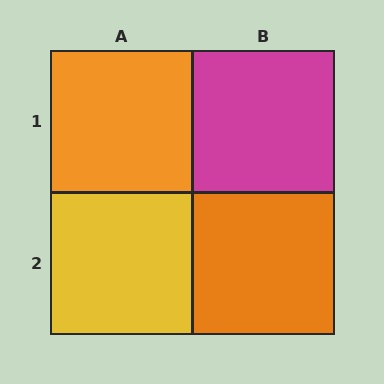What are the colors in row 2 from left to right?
Yellow, orange.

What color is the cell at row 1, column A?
Orange.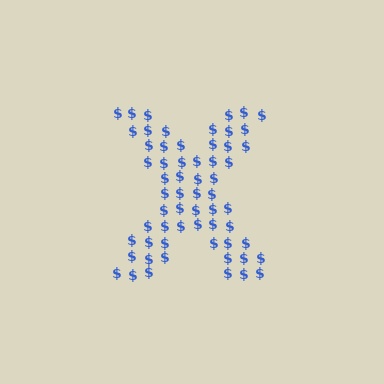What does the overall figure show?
The overall figure shows the letter X.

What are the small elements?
The small elements are dollar signs.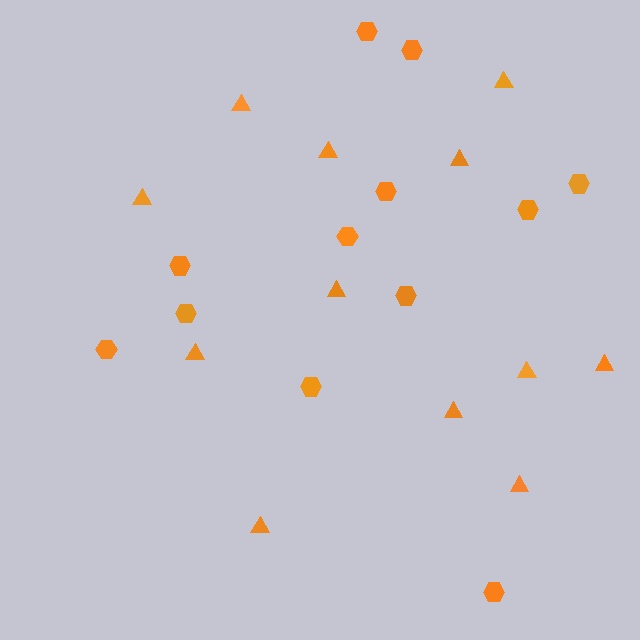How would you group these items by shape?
There are 2 groups: one group of hexagons (12) and one group of triangles (12).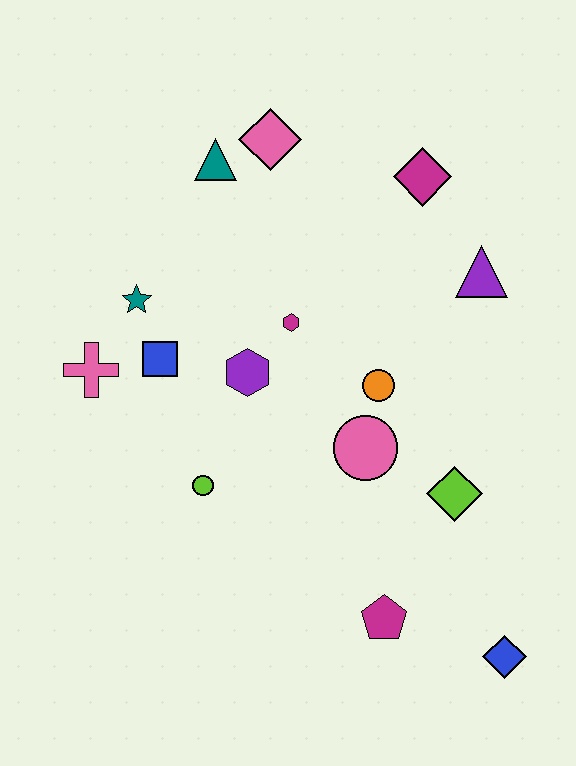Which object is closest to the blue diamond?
The magenta pentagon is closest to the blue diamond.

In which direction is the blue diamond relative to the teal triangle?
The blue diamond is below the teal triangle.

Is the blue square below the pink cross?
No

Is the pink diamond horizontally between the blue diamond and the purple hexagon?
Yes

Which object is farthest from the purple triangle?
The pink cross is farthest from the purple triangle.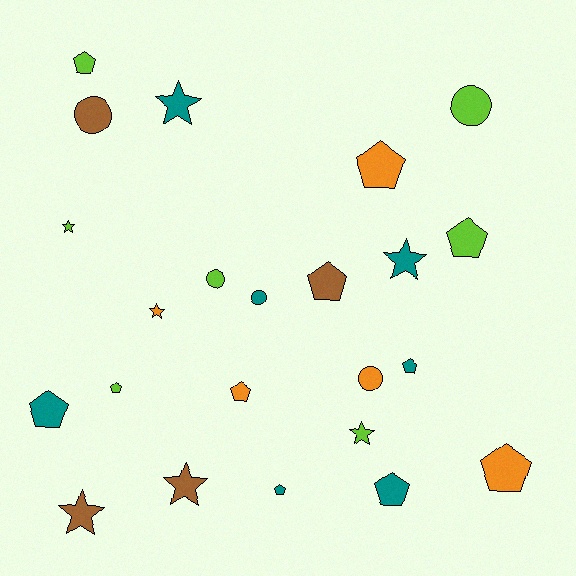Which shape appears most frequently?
Pentagon, with 11 objects.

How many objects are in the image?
There are 23 objects.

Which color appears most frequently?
Teal, with 7 objects.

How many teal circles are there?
There is 1 teal circle.